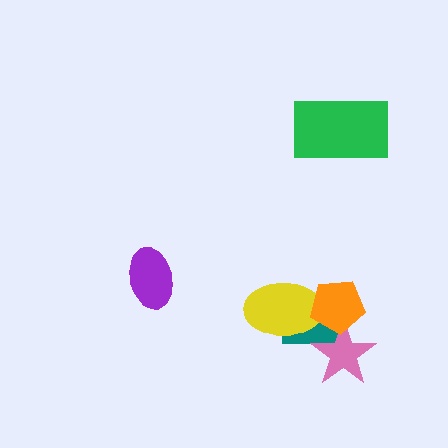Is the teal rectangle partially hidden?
Yes, it is partially covered by another shape.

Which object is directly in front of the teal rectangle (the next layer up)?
The pink star is directly in front of the teal rectangle.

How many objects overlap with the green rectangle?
0 objects overlap with the green rectangle.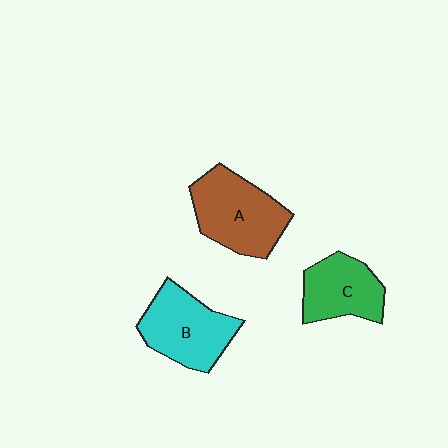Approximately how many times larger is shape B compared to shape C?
Approximately 1.2 times.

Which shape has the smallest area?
Shape C (green).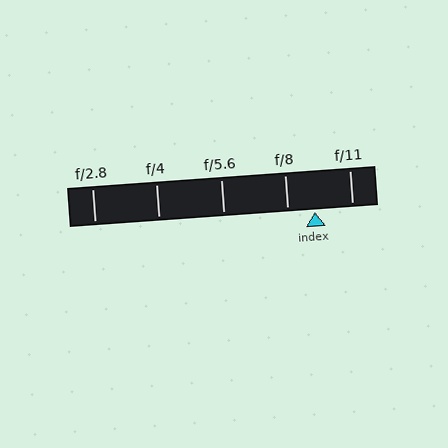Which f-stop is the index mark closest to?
The index mark is closest to f/8.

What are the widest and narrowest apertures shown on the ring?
The widest aperture shown is f/2.8 and the narrowest is f/11.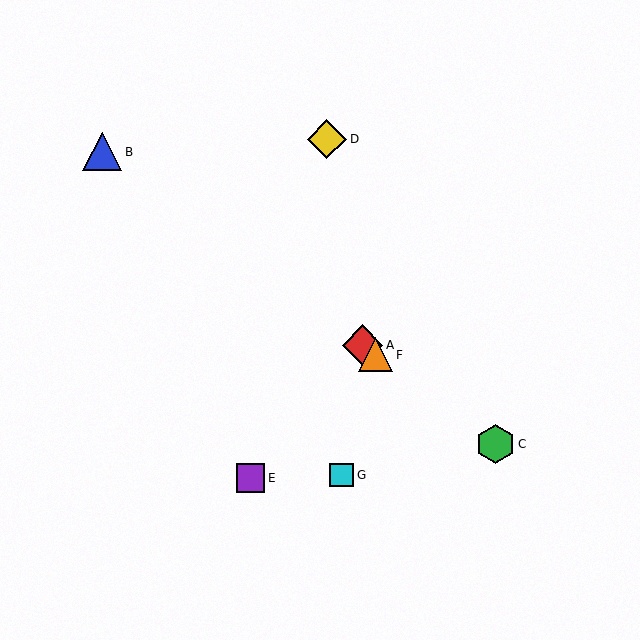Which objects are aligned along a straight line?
Objects A, B, C, F are aligned along a straight line.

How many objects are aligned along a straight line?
4 objects (A, B, C, F) are aligned along a straight line.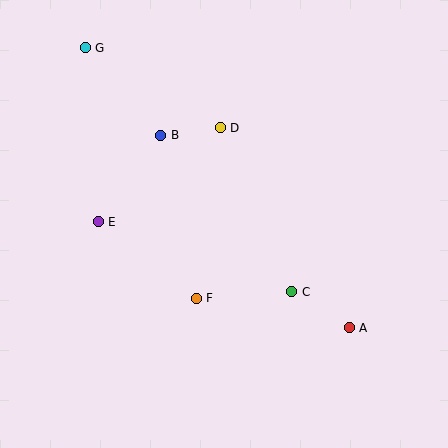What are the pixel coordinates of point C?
Point C is at (292, 292).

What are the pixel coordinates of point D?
Point D is at (220, 128).